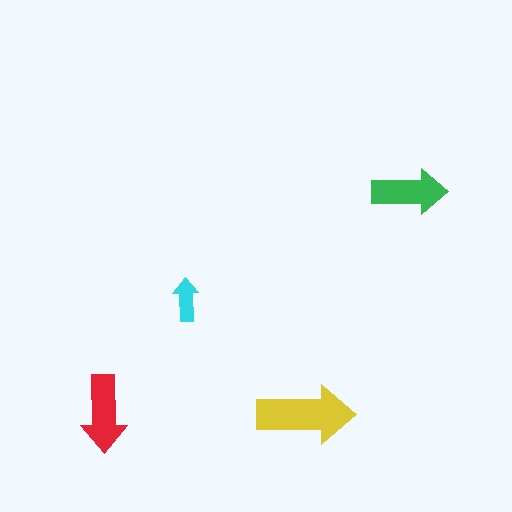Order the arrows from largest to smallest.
the yellow one, the red one, the green one, the cyan one.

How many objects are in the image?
There are 4 objects in the image.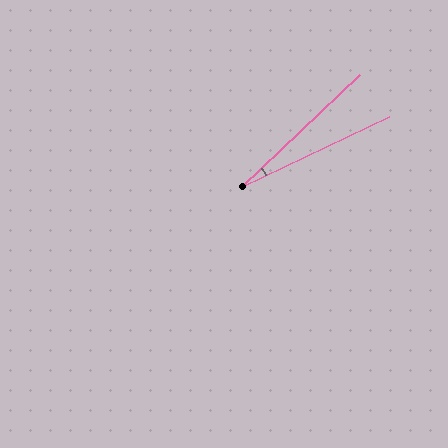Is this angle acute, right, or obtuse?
It is acute.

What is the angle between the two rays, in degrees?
Approximately 18 degrees.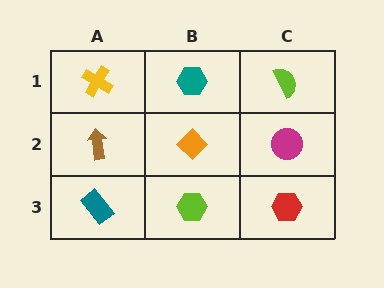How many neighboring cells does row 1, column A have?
2.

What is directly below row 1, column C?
A magenta circle.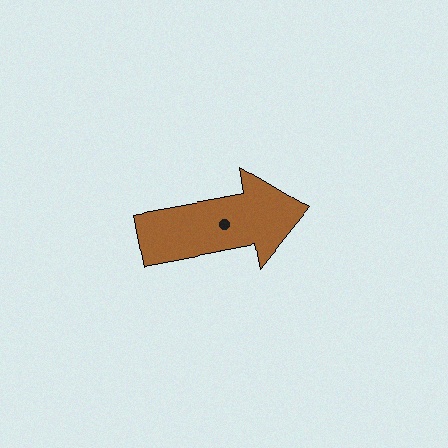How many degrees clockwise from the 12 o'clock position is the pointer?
Approximately 80 degrees.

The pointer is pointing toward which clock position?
Roughly 3 o'clock.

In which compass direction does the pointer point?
East.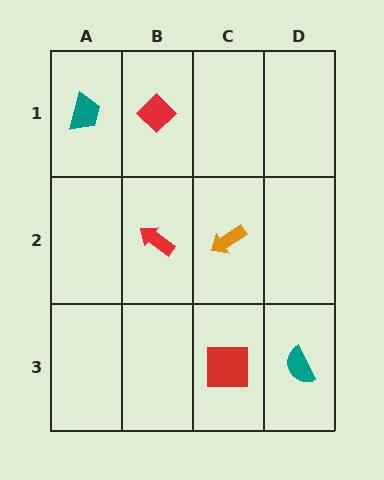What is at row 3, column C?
A red square.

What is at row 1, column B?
A red diamond.